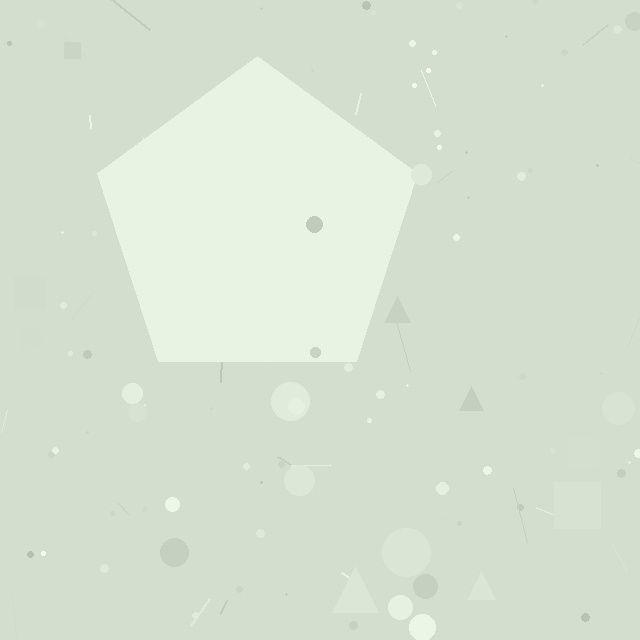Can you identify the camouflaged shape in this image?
The camouflaged shape is a pentagon.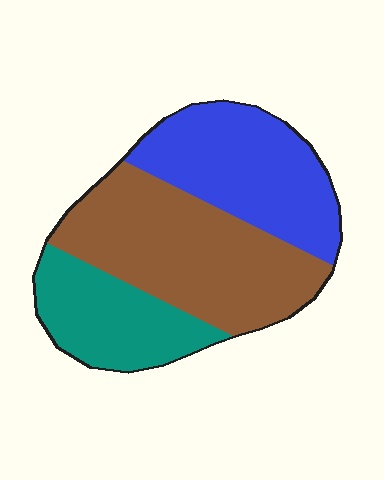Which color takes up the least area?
Teal, at roughly 25%.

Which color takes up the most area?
Brown, at roughly 45%.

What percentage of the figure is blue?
Blue covers roughly 35% of the figure.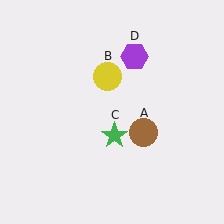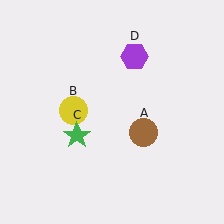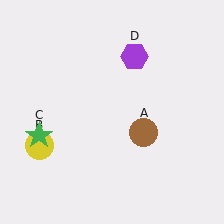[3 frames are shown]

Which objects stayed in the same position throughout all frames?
Brown circle (object A) and purple hexagon (object D) remained stationary.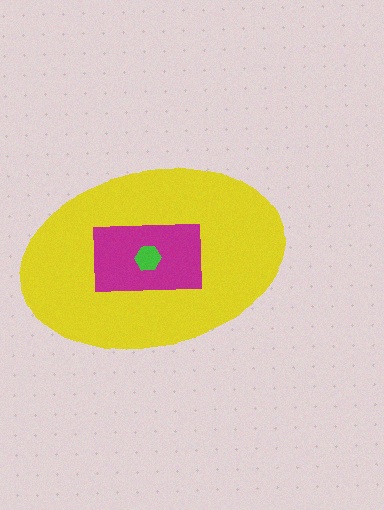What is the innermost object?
The green hexagon.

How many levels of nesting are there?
3.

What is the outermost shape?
The yellow ellipse.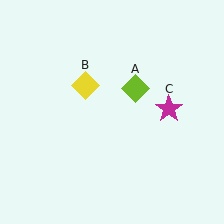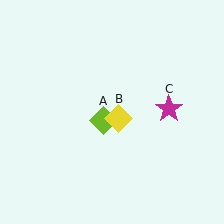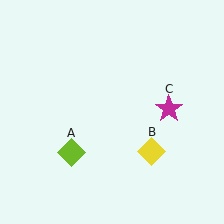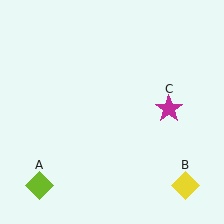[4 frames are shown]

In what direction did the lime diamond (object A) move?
The lime diamond (object A) moved down and to the left.